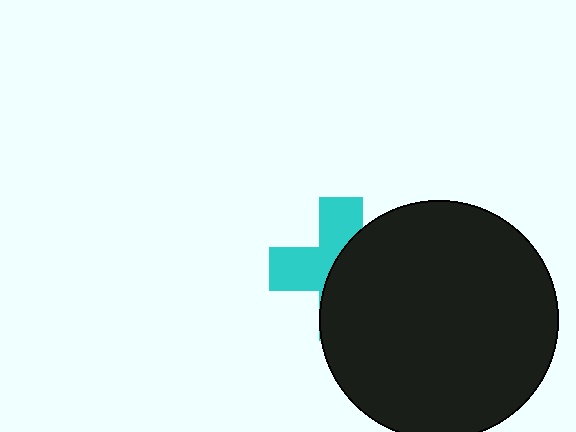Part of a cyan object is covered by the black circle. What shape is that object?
It is a cross.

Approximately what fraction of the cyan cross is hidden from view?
Roughly 56% of the cyan cross is hidden behind the black circle.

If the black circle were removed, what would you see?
You would see the complete cyan cross.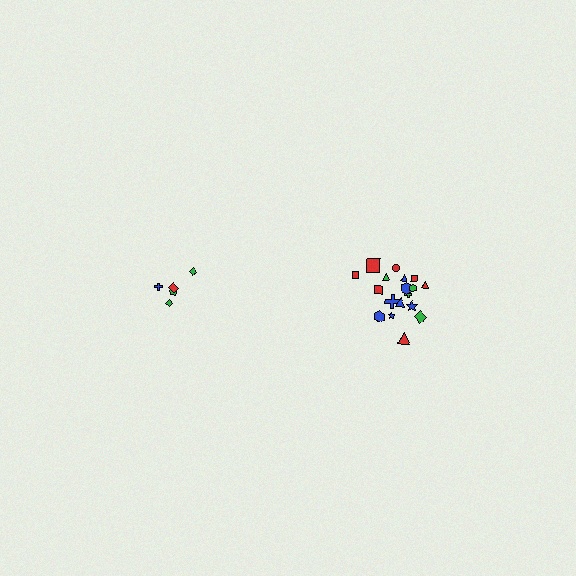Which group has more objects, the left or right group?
The right group.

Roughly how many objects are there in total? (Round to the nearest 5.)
Roughly 25 objects in total.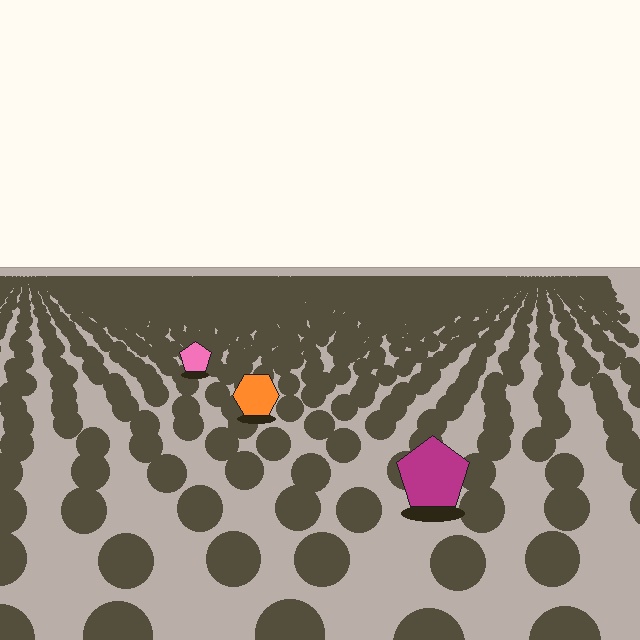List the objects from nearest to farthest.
From nearest to farthest: the magenta pentagon, the orange hexagon, the pink pentagon.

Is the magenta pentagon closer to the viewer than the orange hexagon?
Yes. The magenta pentagon is closer — you can tell from the texture gradient: the ground texture is coarser near it.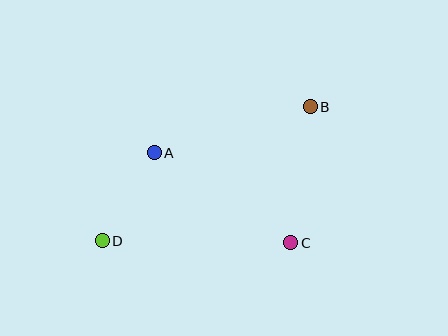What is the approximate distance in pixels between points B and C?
The distance between B and C is approximately 137 pixels.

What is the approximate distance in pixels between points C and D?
The distance between C and D is approximately 189 pixels.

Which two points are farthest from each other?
Points B and D are farthest from each other.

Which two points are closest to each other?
Points A and D are closest to each other.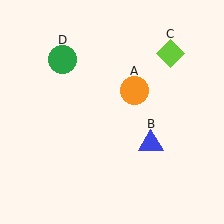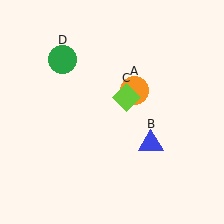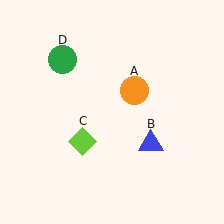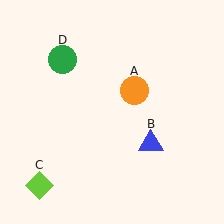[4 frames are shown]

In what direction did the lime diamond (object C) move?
The lime diamond (object C) moved down and to the left.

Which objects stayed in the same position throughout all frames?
Orange circle (object A) and blue triangle (object B) and green circle (object D) remained stationary.